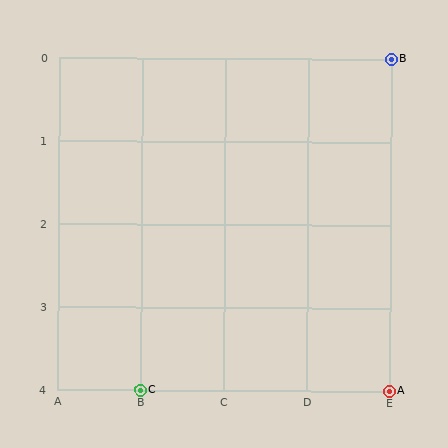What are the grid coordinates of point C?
Point C is at grid coordinates (B, 4).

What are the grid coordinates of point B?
Point B is at grid coordinates (E, 0).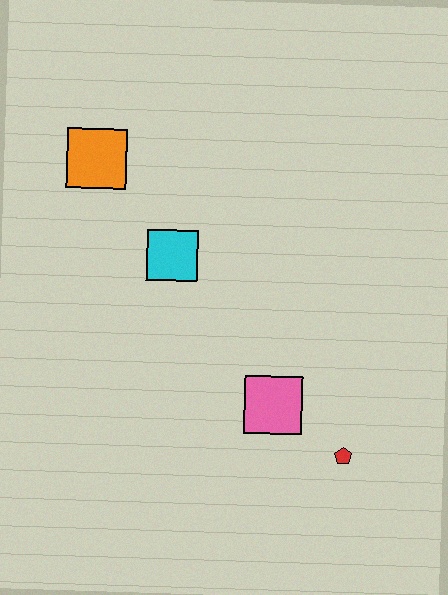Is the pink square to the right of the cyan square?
Yes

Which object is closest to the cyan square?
The orange square is closest to the cyan square.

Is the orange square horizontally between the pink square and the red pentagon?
No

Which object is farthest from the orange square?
The red pentagon is farthest from the orange square.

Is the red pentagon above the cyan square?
No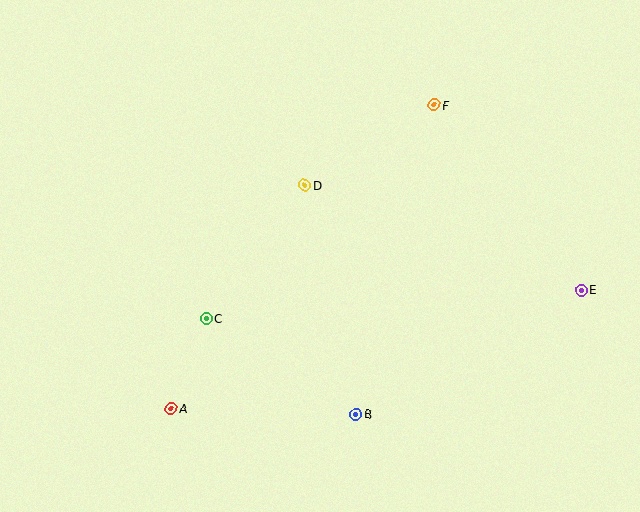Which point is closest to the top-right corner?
Point F is closest to the top-right corner.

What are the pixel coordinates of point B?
Point B is at (356, 415).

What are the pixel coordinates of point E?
Point E is at (581, 290).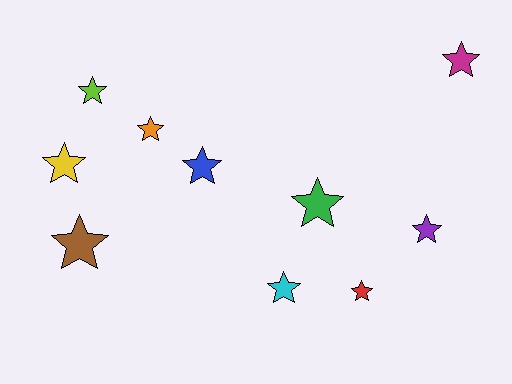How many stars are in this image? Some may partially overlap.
There are 10 stars.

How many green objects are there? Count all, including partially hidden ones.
There is 1 green object.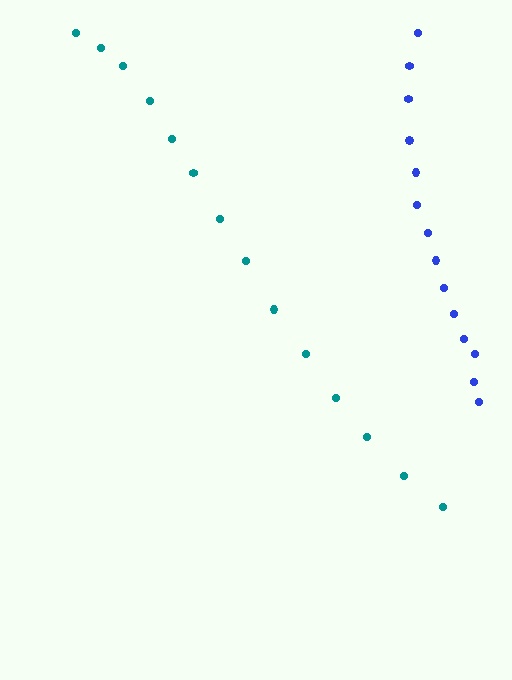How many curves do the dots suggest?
There are 2 distinct paths.